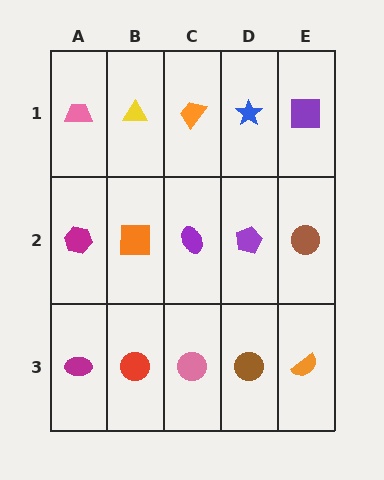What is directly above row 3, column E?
A brown circle.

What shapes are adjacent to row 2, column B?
A yellow triangle (row 1, column B), a red circle (row 3, column B), a magenta hexagon (row 2, column A), a purple ellipse (row 2, column C).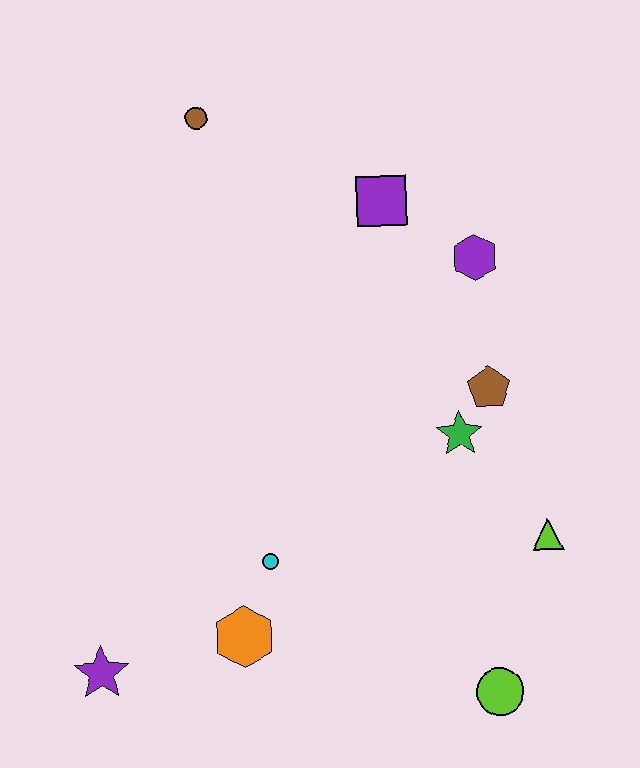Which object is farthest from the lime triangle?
The brown circle is farthest from the lime triangle.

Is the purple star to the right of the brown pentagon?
No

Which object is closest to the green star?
The brown pentagon is closest to the green star.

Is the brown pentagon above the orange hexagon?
Yes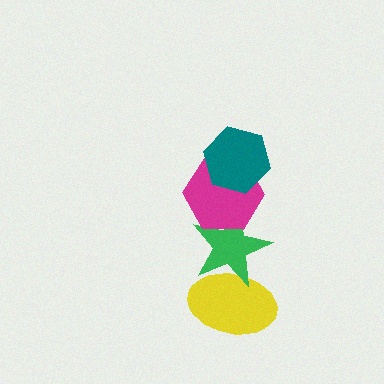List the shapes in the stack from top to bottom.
From top to bottom: the teal hexagon, the magenta hexagon, the green star, the yellow ellipse.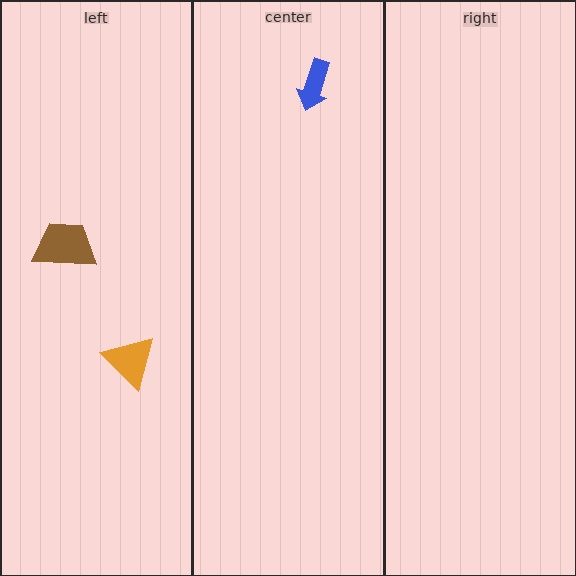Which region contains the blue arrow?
The center region.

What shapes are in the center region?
The blue arrow.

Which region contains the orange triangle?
The left region.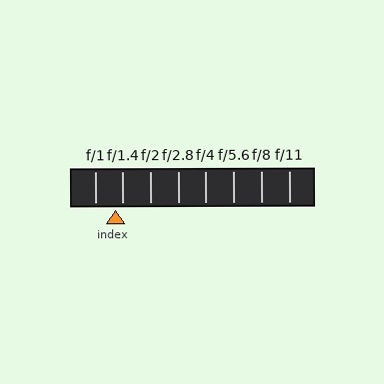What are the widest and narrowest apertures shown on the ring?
The widest aperture shown is f/1 and the narrowest is f/11.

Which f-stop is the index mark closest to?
The index mark is closest to f/1.4.